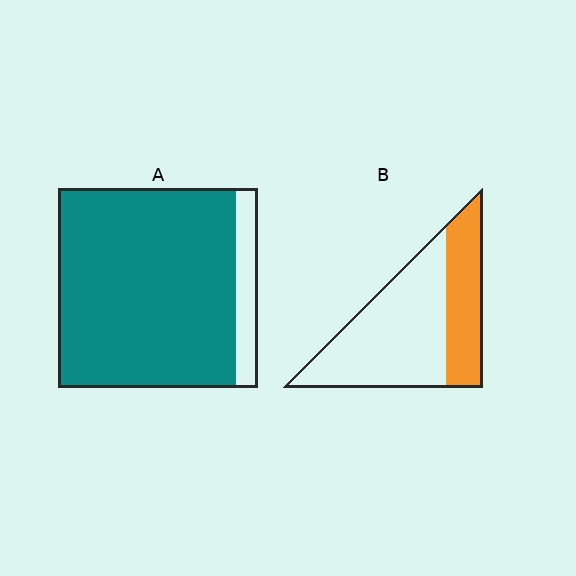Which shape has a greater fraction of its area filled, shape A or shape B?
Shape A.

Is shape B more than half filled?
No.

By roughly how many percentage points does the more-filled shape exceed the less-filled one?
By roughly 55 percentage points (A over B).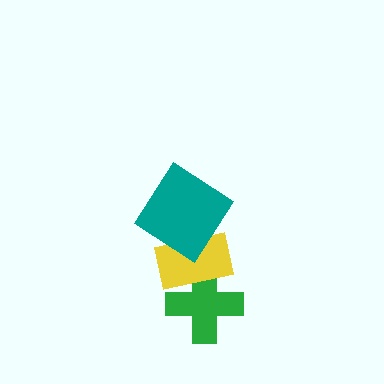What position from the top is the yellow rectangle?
The yellow rectangle is 2nd from the top.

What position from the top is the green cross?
The green cross is 3rd from the top.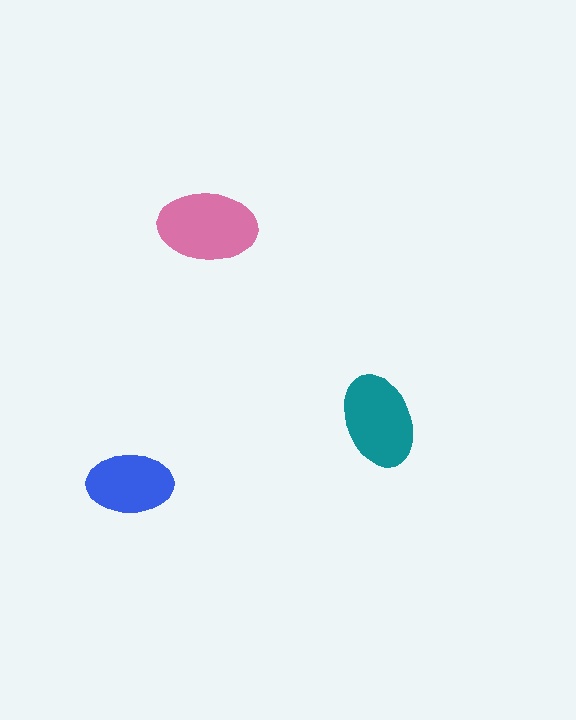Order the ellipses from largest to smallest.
the pink one, the teal one, the blue one.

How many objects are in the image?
There are 3 objects in the image.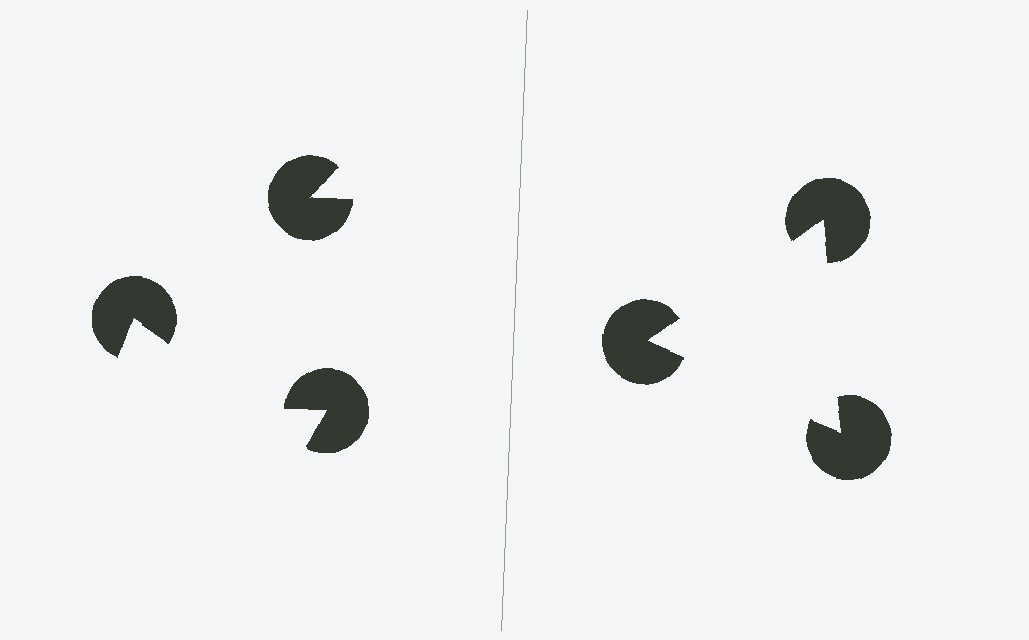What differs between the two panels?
The pac-man discs are positioned identically on both sides; only the wedge orientations differ. On the right they align to a triangle; on the left they are misaligned.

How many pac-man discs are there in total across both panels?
6 — 3 on each side.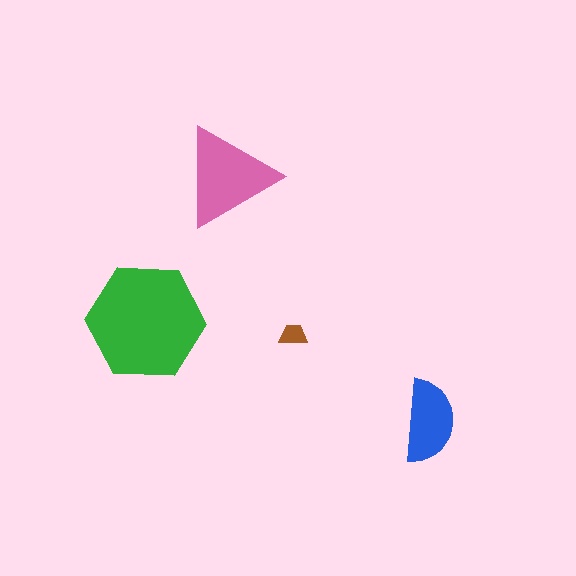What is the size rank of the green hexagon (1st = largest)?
1st.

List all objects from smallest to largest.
The brown trapezoid, the blue semicircle, the pink triangle, the green hexagon.